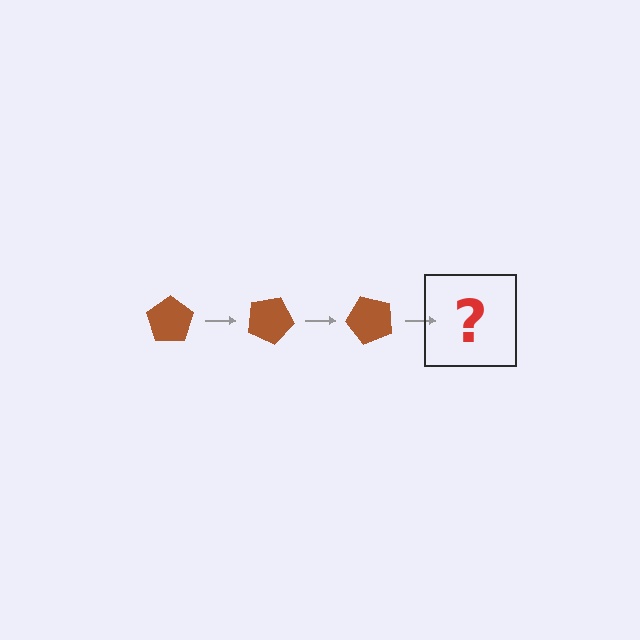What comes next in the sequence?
The next element should be a brown pentagon rotated 75 degrees.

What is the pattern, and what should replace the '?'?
The pattern is that the pentagon rotates 25 degrees each step. The '?' should be a brown pentagon rotated 75 degrees.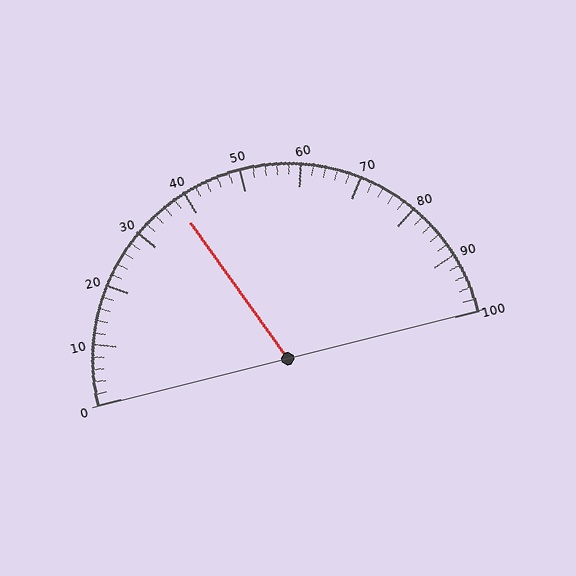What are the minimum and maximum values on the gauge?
The gauge ranges from 0 to 100.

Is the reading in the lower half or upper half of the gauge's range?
The reading is in the lower half of the range (0 to 100).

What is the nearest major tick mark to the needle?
The nearest major tick mark is 40.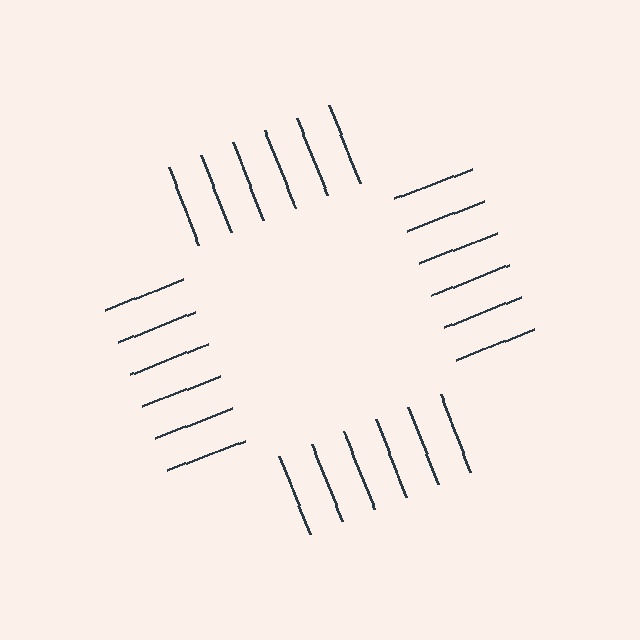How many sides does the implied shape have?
4 sides — the line-ends trace a square.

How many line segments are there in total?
24 — 6 along each of the 4 edges.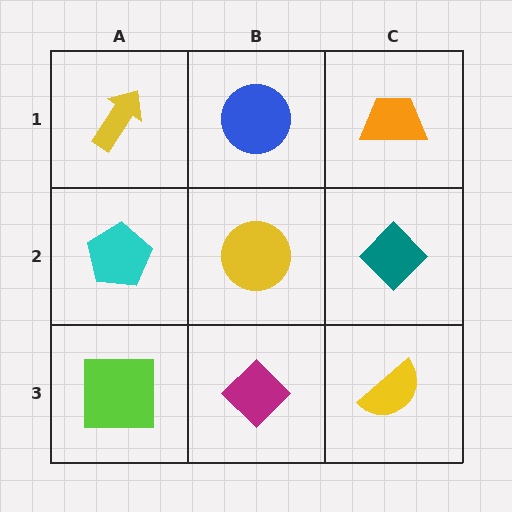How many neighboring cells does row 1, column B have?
3.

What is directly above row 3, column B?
A yellow circle.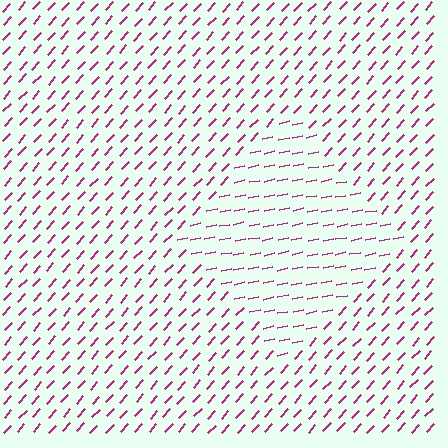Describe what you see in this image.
The image is filled with small magenta line segments. A diamond region in the image has lines oriented differently from the surrounding lines, creating a visible texture boundary.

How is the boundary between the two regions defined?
The boundary is defined purely by a change in line orientation (approximately 36 degrees difference). All lines are the same color and thickness.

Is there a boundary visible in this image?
Yes, there is a texture boundary formed by a change in line orientation.